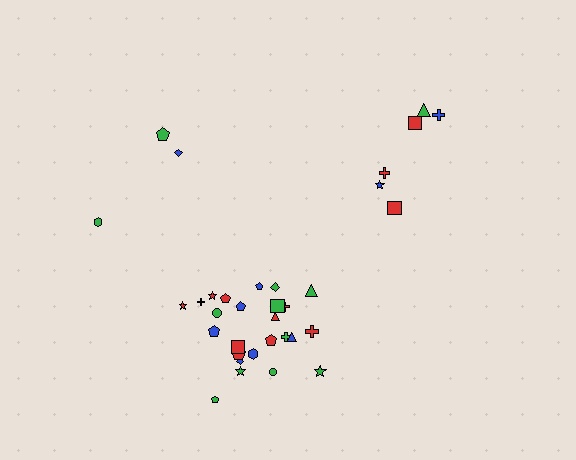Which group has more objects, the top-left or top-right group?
The top-right group.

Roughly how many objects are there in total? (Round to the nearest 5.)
Roughly 35 objects in total.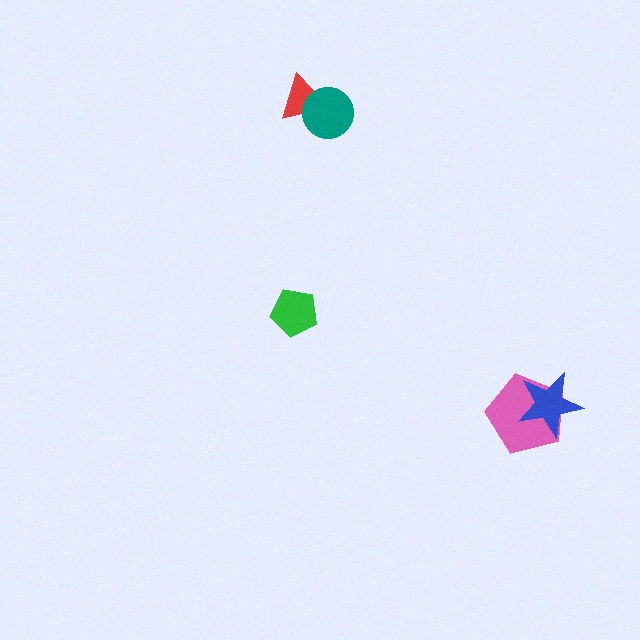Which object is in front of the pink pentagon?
The blue star is in front of the pink pentagon.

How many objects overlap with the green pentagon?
0 objects overlap with the green pentagon.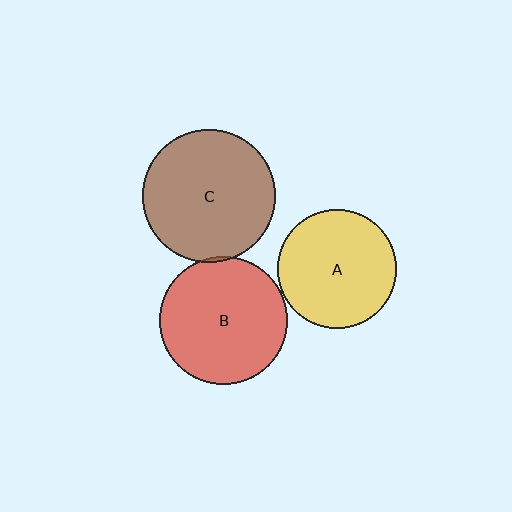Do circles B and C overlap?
Yes.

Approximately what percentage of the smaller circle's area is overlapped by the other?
Approximately 5%.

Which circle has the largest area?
Circle C (brown).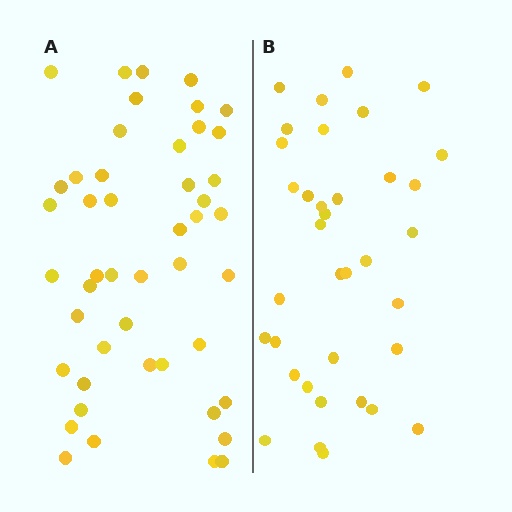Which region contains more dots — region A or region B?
Region A (the left region) has more dots.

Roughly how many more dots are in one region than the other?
Region A has roughly 12 or so more dots than region B.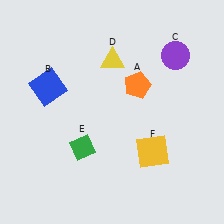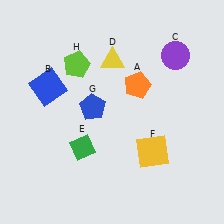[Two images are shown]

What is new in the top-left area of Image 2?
A lime pentagon (H) was added in the top-left area of Image 2.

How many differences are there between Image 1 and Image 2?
There are 2 differences between the two images.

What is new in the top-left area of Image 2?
A blue pentagon (G) was added in the top-left area of Image 2.